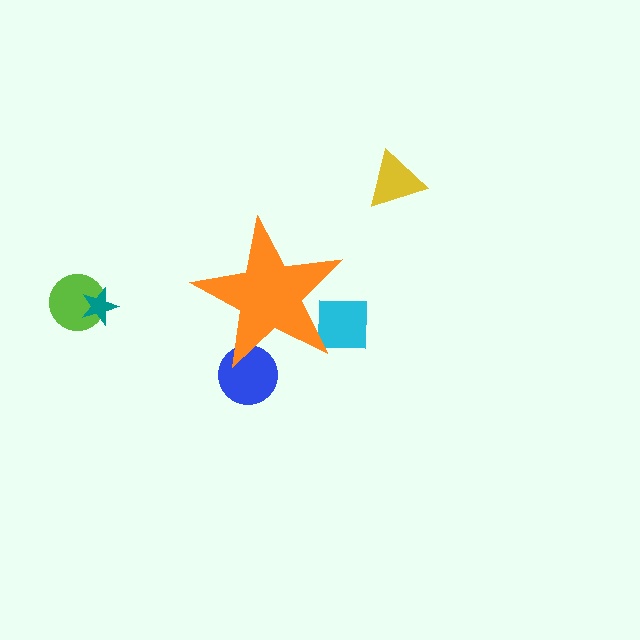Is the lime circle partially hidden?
No, the lime circle is fully visible.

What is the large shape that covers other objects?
An orange star.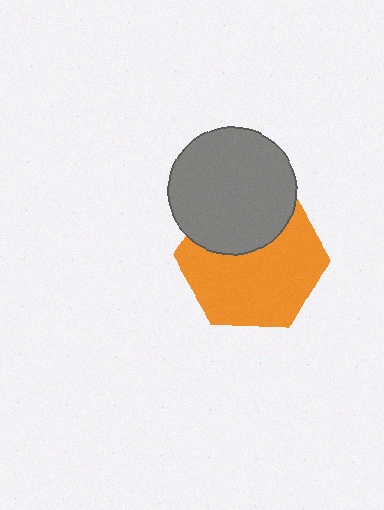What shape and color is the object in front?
The object in front is a gray circle.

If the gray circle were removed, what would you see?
You would see the complete orange hexagon.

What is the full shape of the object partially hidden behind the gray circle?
The partially hidden object is an orange hexagon.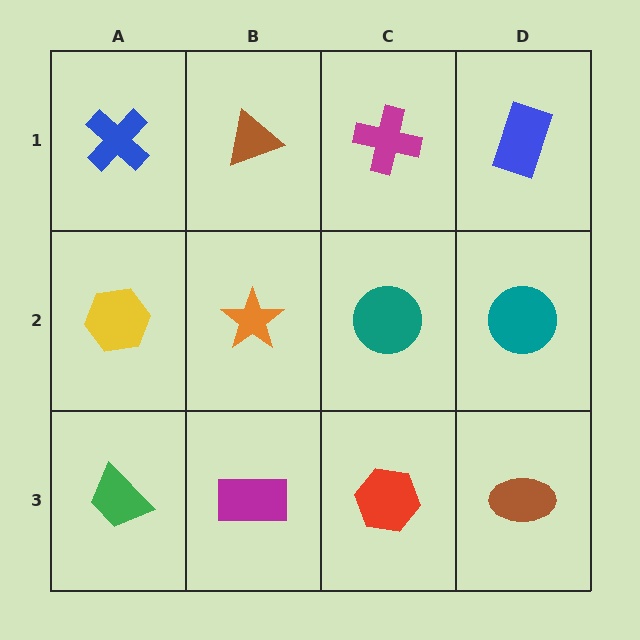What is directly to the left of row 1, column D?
A magenta cross.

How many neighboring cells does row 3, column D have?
2.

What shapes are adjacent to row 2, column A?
A blue cross (row 1, column A), a green trapezoid (row 3, column A), an orange star (row 2, column B).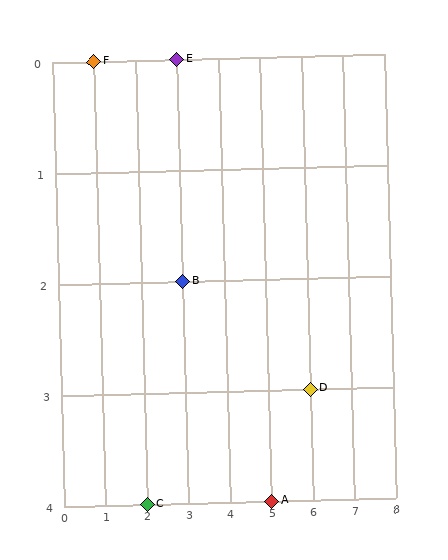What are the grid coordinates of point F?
Point F is at grid coordinates (1, 0).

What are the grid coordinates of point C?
Point C is at grid coordinates (2, 4).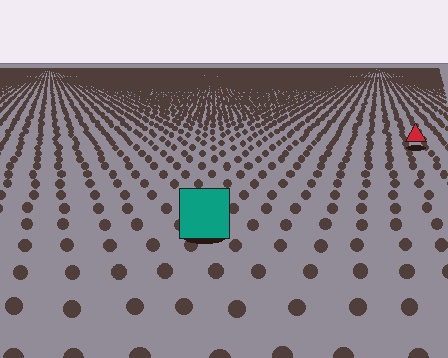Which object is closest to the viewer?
The teal square is closest. The texture marks near it are larger and more spread out.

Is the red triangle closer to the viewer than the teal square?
No. The teal square is closer — you can tell from the texture gradient: the ground texture is coarser near it.